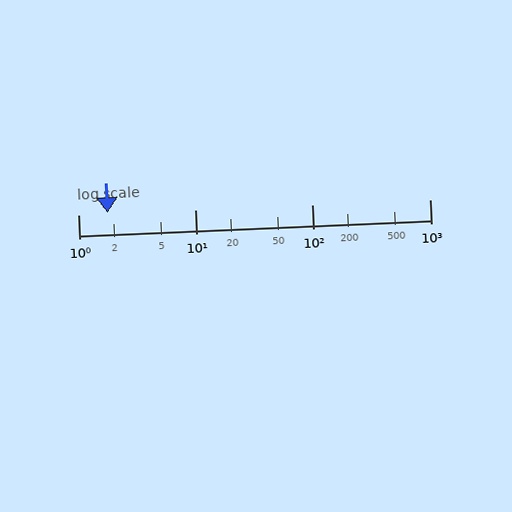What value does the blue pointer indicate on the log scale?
The pointer indicates approximately 1.8.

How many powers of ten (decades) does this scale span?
The scale spans 3 decades, from 1 to 1000.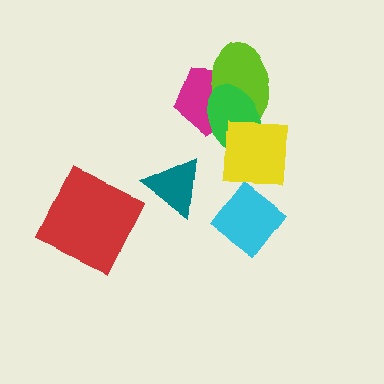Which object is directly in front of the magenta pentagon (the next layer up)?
The lime ellipse is directly in front of the magenta pentagon.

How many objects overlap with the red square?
0 objects overlap with the red square.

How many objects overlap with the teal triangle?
0 objects overlap with the teal triangle.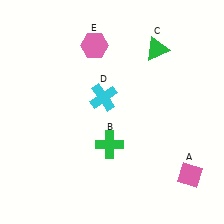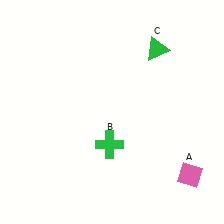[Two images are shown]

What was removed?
The cyan cross (D), the pink hexagon (E) were removed in Image 2.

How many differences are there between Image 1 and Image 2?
There are 2 differences between the two images.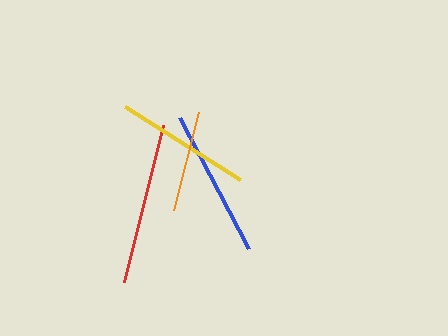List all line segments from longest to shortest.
From longest to shortest: red, blue, yellow, orange.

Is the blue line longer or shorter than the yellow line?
The blue line is longer than the yellow line.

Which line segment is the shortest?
The orange line is the shortest at approximately 101 pixels.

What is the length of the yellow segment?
The yellow segment is approximately 137 pixels long.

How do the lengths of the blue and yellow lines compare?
The blue and yellow lines are approximately the same length.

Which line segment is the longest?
The red line is the longest at approximately 162 pixels.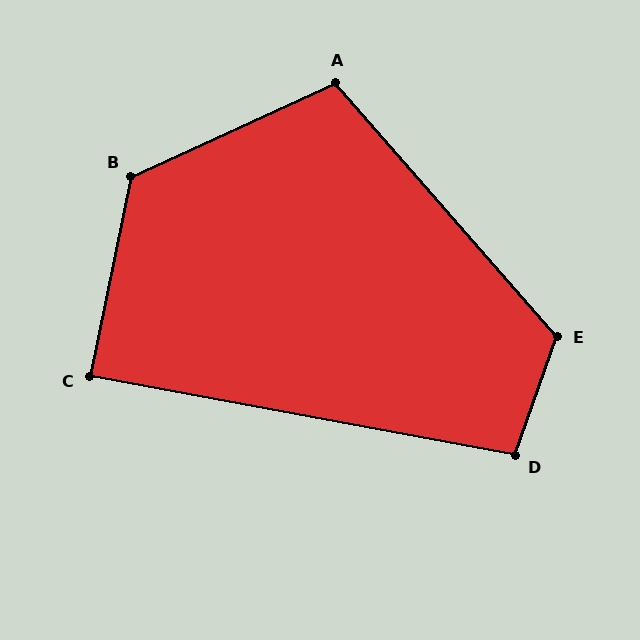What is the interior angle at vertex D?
Approximately 99 degrees (obtuse).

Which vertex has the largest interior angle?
B, at approximately 126 degrees.